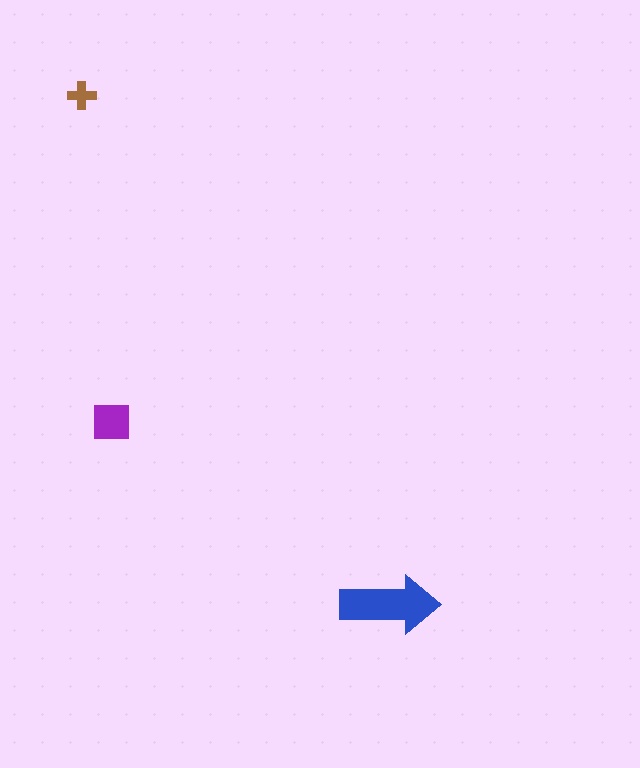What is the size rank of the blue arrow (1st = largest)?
1st.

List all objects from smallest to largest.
The brown cross, the purple square, the blue arrow.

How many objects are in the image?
There are 3 objects in the image.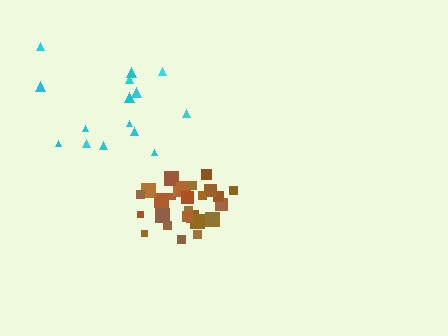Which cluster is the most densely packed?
Brown.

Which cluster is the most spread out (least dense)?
Cyan.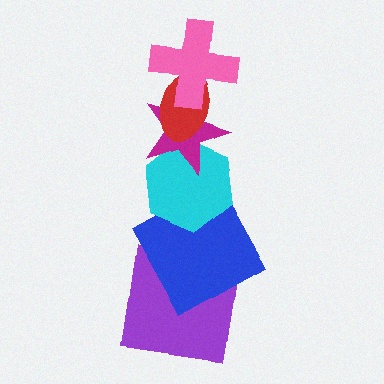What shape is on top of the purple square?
The blue square is on top of the purple square.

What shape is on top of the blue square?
The cyan hexagon is on top of the blue square.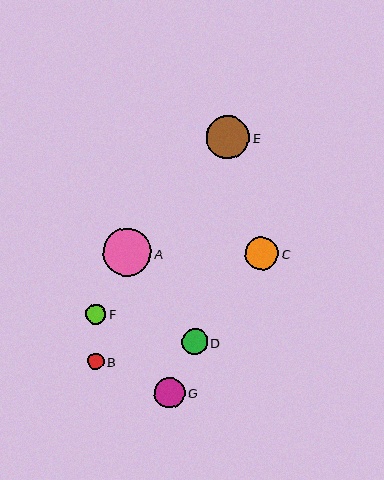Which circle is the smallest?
Circle B is the smallest with a size of approximately 16 pixels.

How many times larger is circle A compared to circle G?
Circle A is approximately 1.6 times the size of circle G.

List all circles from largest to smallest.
From largest to smallest: A, E, C, G, D, F, B.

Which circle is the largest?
Circle A is the largest with a size of approximately 49 pixels.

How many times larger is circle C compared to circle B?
Circle C is approximately 2.0 times the size of circle B.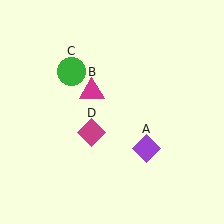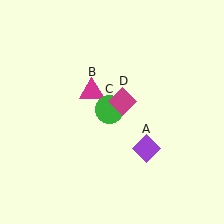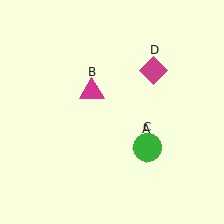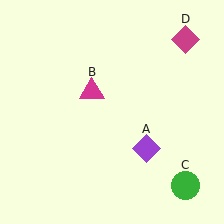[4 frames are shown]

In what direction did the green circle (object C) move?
The green circle (object C) moved down and to the right.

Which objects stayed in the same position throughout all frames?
Purple diamond (object A) and magenta triangle (object B) remained stationary.